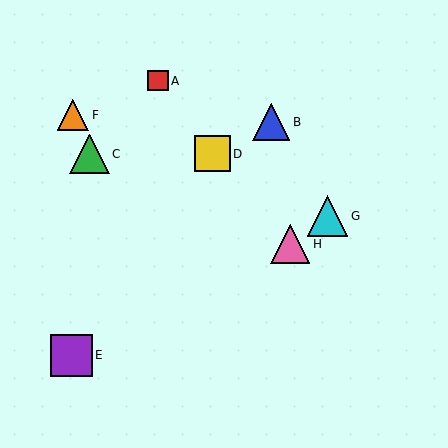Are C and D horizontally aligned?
Yes, both are at y≈154.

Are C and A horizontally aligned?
No, C is at y≈154 and A is at y≈81.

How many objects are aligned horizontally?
2 objects (C, D) are aligned horizontally.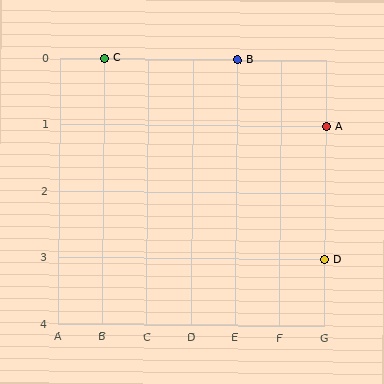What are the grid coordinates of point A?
Point A is at grid coordinates (G, 1).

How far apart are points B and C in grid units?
Points B and C are 3 columns apart.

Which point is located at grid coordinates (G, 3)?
Point D is at (G, 3).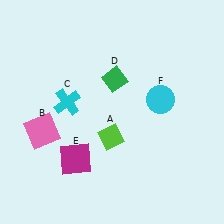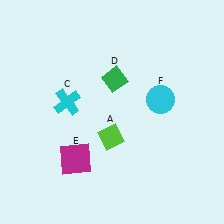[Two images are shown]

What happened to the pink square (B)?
The pink square (B) was removed in Image 2. It was in the bottom-left area of Image 1.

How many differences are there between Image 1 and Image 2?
There is 1 difference between the two images.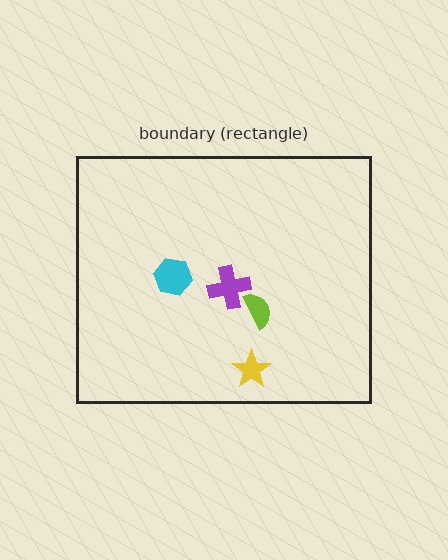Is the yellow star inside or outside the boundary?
Inside.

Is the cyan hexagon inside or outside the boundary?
Inside.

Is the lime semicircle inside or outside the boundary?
Inside.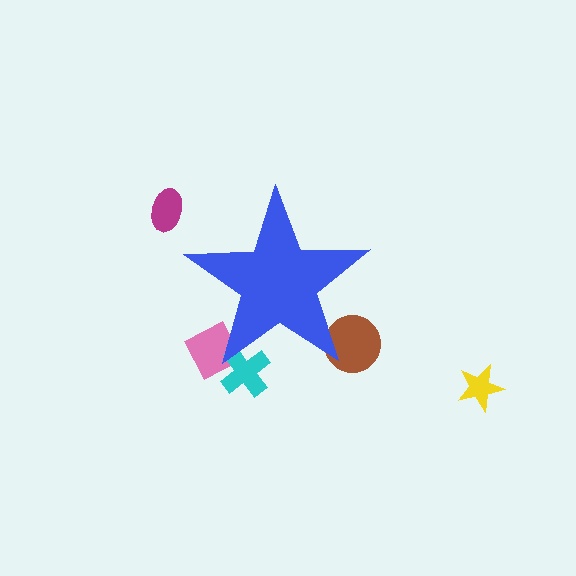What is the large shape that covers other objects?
A blue star.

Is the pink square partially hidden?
Yes, the pink square is partially hidden behind the blue star.